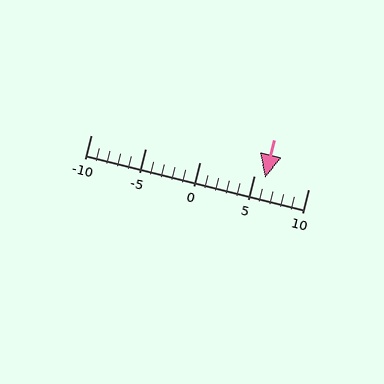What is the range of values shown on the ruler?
The ruler shows values from -10 to 10.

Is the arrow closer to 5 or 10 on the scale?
The arrow is closer to 5.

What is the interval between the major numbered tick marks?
The major tick marks are spaced 5 units apart.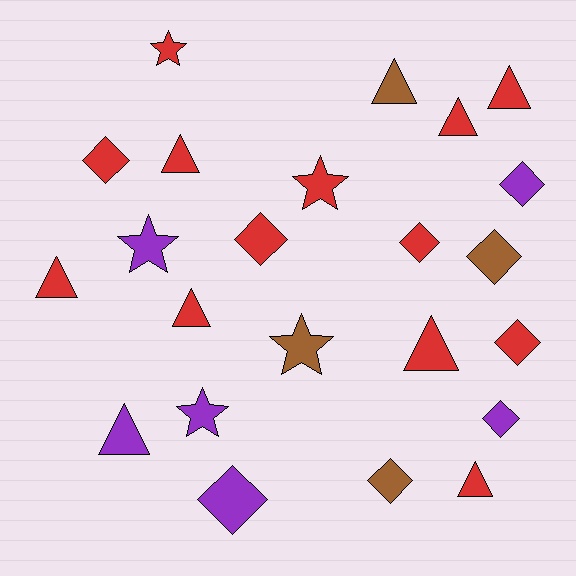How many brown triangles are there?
There is 1 brown triangle.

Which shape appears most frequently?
Triangle, with 9 objects.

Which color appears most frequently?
Red, with 13 objects.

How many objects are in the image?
There are 23 objects.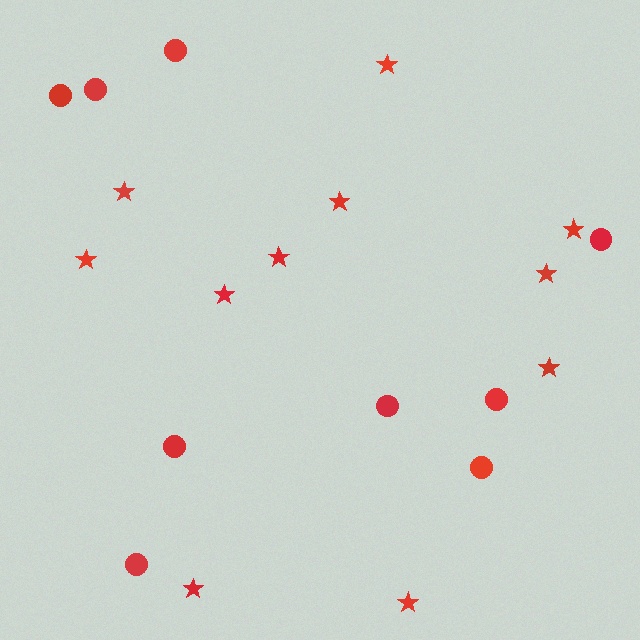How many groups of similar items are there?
There are 2 groups: one group of stars (11) and one group of circles (9).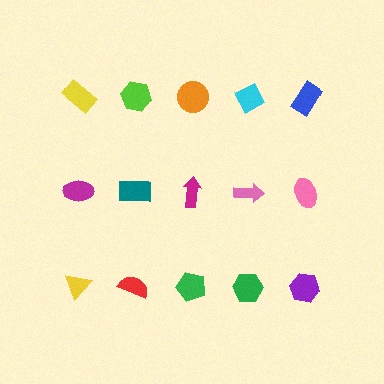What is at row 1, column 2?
A lime hexagon.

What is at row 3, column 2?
A red semicircle.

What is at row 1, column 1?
A yellow rectangle.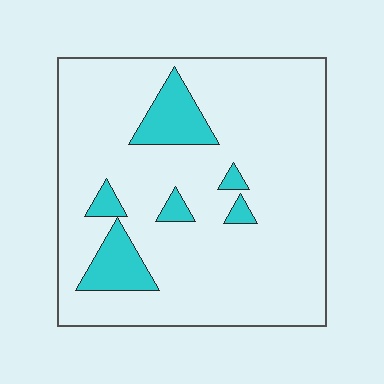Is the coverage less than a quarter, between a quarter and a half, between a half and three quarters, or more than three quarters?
Less than a quarter.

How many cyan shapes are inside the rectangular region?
6.